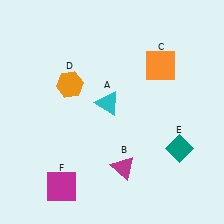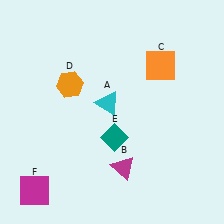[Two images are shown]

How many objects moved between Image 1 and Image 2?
2 objects moved between the two images.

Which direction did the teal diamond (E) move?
The teal diamond (E) moved left.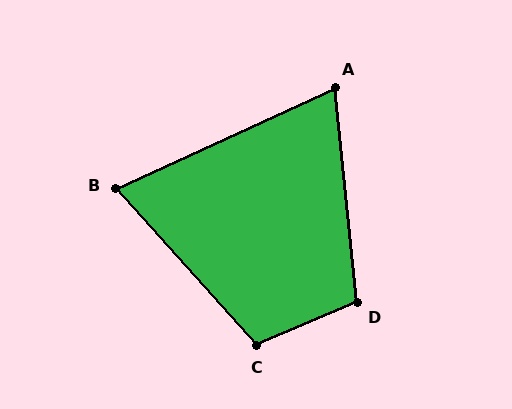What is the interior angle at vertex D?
Approximately 107 degrees (obtuse).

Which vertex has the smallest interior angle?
A, at approximately 71 degrees.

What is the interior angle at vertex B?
Approximately 73 degrees (acute).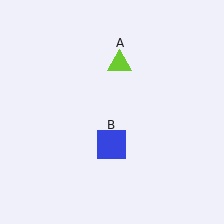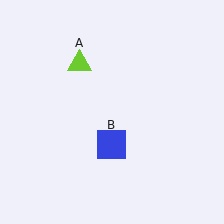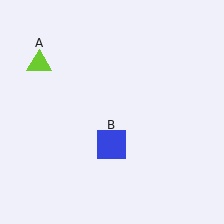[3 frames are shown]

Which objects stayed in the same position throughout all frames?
Blue square (object B) remained stationary.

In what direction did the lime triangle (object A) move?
The lime triangle (object A) moved left.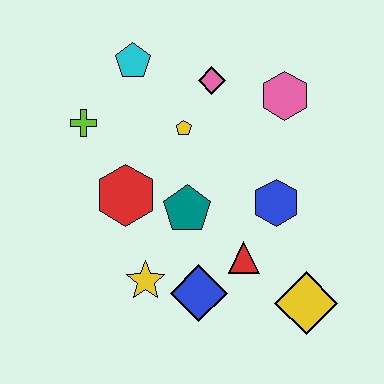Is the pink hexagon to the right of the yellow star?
Yes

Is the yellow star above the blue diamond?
Yes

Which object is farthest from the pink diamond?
The yellow diamond is farthest from the pink diamond.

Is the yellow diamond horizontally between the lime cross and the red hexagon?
No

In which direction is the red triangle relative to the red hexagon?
The red triangle is to the right of the red hexagon.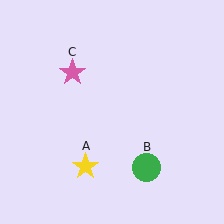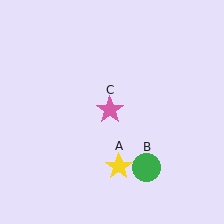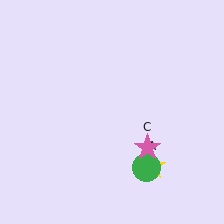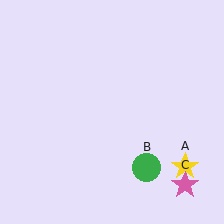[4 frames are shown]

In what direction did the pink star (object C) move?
The pink star (object C) moved down and to the right.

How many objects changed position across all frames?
2 objects changed position: yellow star (object A), pink star (object C).